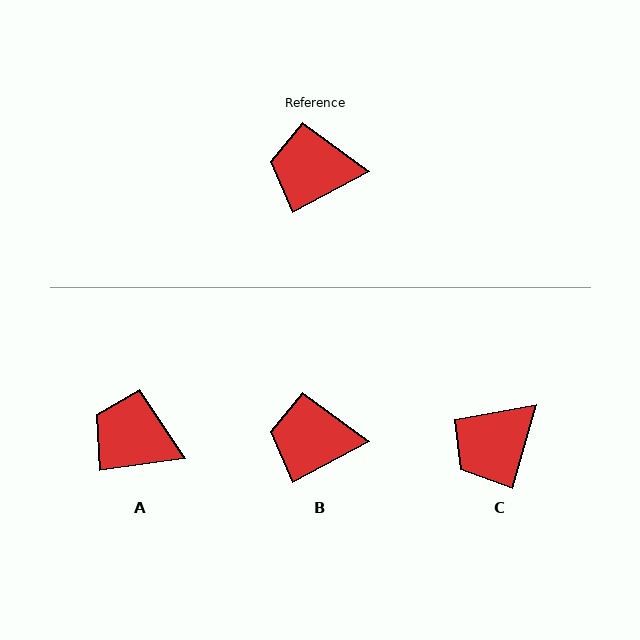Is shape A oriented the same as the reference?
No, it is off by about 20 degrees.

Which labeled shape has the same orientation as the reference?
B.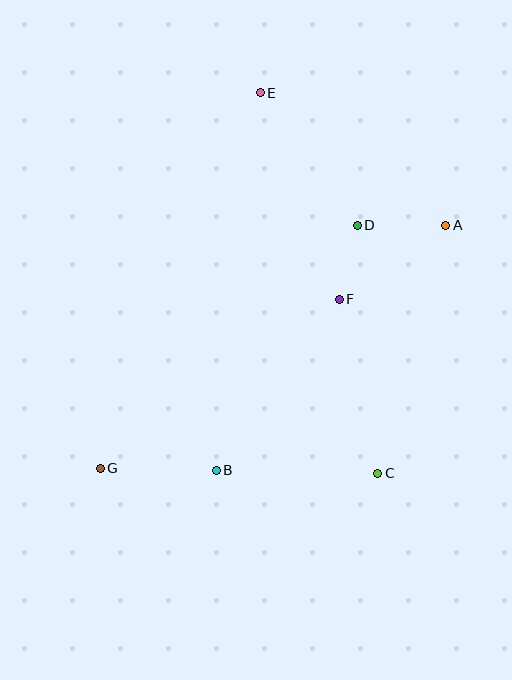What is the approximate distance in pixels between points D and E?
The distance between D and E is approximately 164 pixels.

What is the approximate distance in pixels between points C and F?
The distance between C and F is approximately 178 pixels.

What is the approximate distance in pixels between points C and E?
The distance between C and E is approximately 398 pixels.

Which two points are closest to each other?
Points D and F are closest to each other.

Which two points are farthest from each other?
Points A and G are farthest from each other.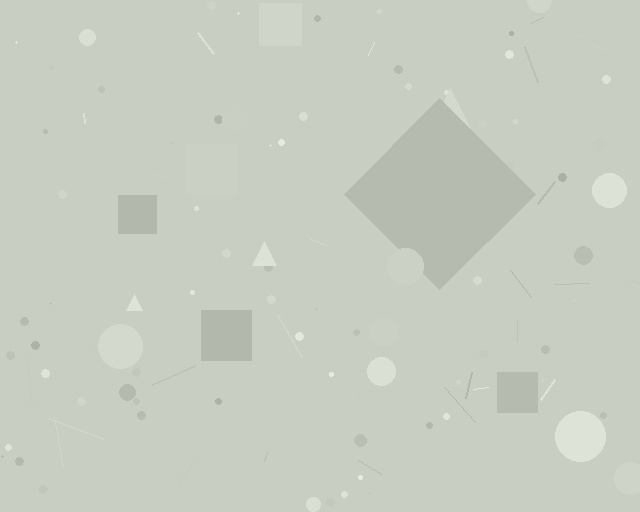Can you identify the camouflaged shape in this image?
The camouflaged shape is a diamond.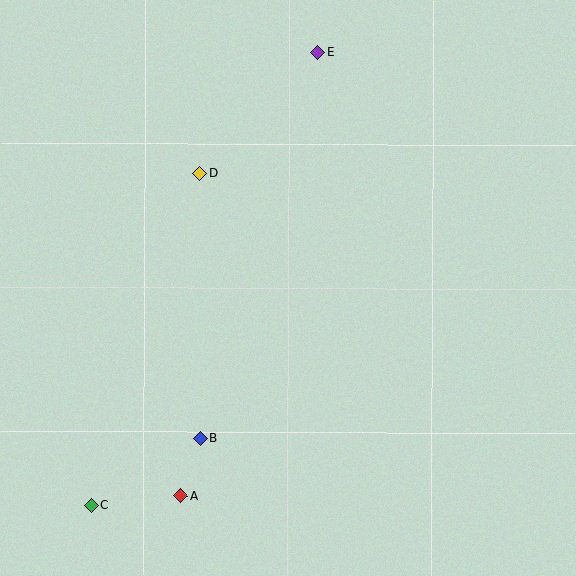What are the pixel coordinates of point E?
Point E is at (318, 52).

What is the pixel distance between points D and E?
The distance between D and E is 169 pixels.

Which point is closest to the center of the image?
Point D at (199, 173) is closest to the center.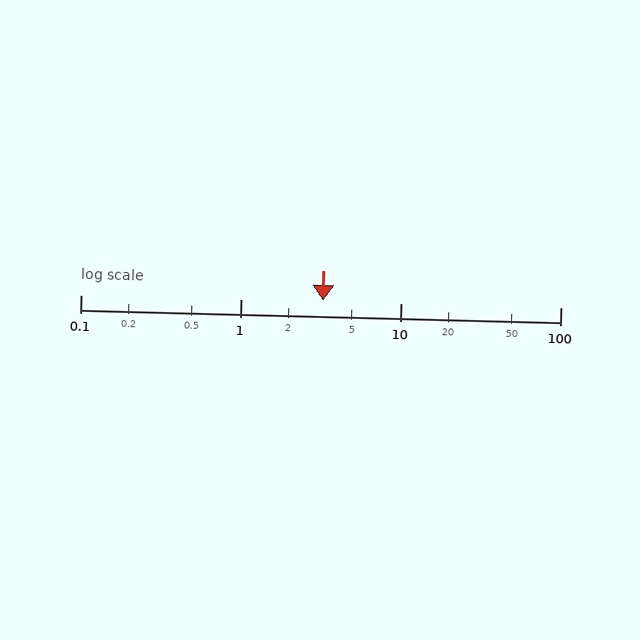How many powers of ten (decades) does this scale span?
The scale spans 3 decades, from 0.1 to 100.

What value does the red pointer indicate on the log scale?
The pointer indicates approximately 3.3.